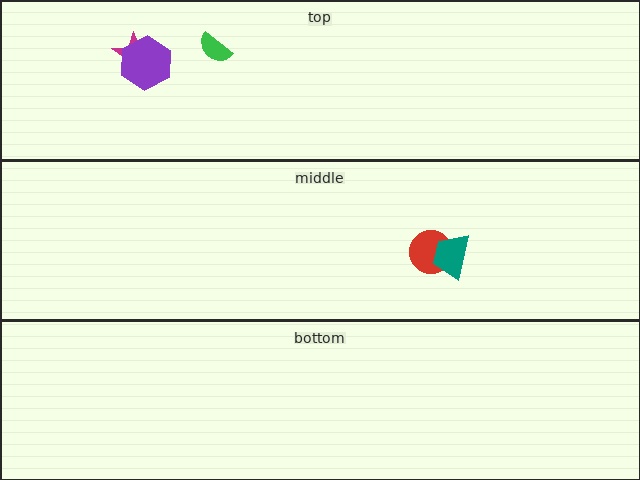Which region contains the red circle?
The middle region.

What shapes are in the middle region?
The red circle, the teal trapezoid.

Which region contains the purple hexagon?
The top region.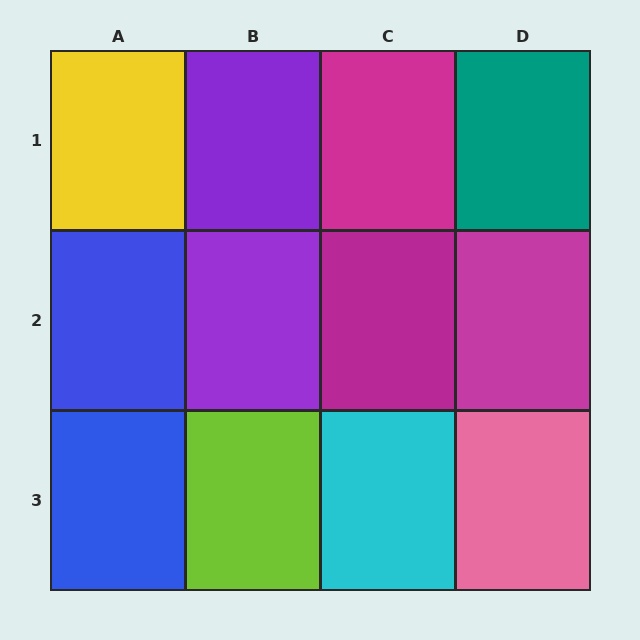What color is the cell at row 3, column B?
Lime.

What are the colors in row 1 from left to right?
Yellow, purple, magenta, teal.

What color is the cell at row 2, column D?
Magenta.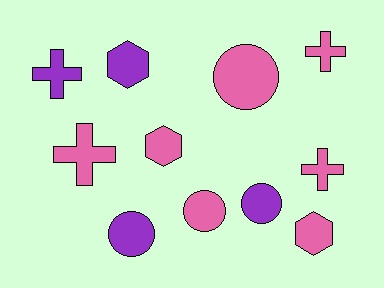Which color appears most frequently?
Pink, with 7 objects.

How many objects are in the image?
There are 11 objects.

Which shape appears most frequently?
Cross, with 4 objects.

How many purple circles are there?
There are 2 purple circles.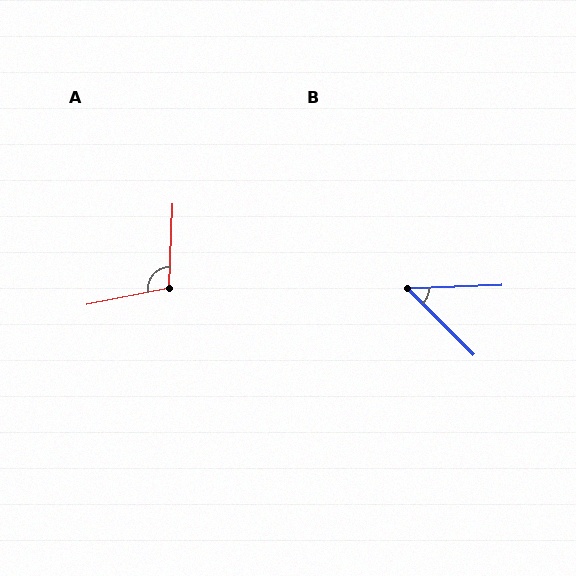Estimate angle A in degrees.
Approximately 104 degrees.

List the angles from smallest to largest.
B (47°), A (104°).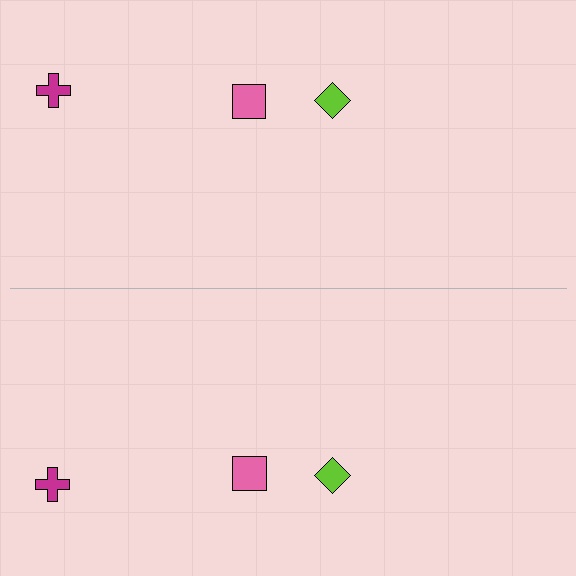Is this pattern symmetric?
Yes, this pattern has bilateral (reflection) symmetry.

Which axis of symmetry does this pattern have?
The pattern has a horizontal axis of symmetry running through the center of the image.